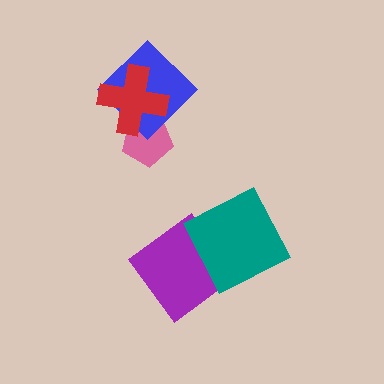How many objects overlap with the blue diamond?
2 objects overlap with the blue diamond.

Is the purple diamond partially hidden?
Yes, it is partially covered by another shape.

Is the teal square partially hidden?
No, no other shape covers it.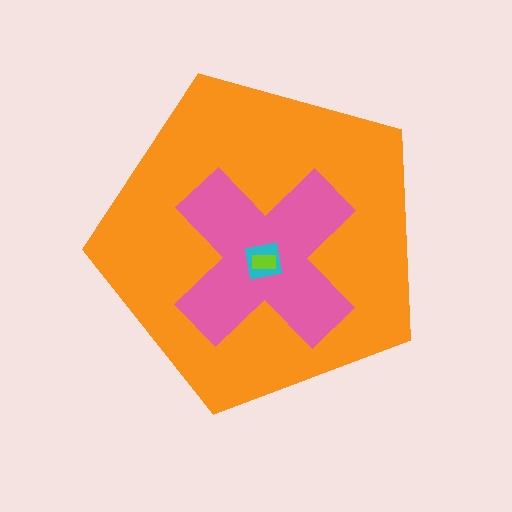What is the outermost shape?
The orange pentagon.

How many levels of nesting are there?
4.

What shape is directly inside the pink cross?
The cyan square.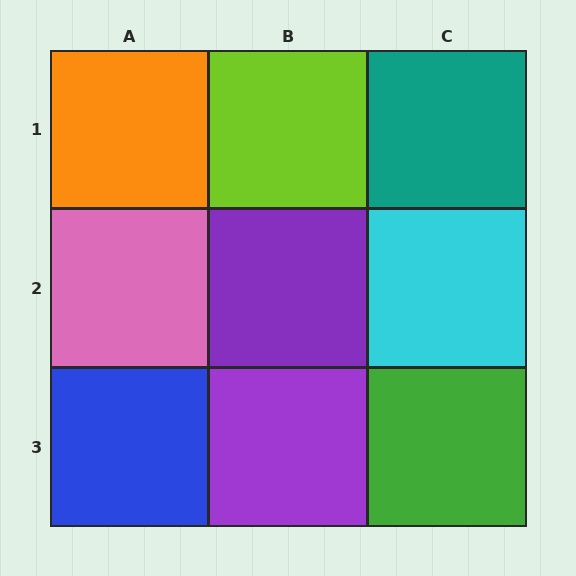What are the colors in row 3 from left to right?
Blue, purple, green.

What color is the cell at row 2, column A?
Pink.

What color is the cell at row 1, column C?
Teal.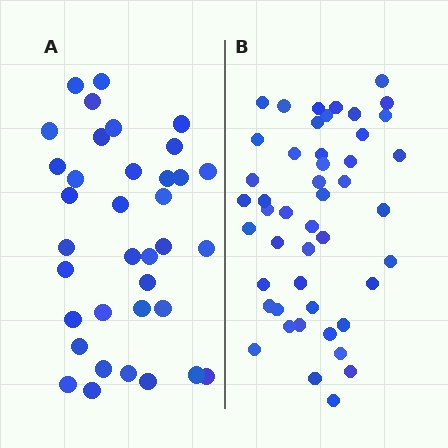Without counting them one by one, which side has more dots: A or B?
Region B (the right region) has more dots.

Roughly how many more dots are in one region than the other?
Region B has roughly 12 or so more dots than region A.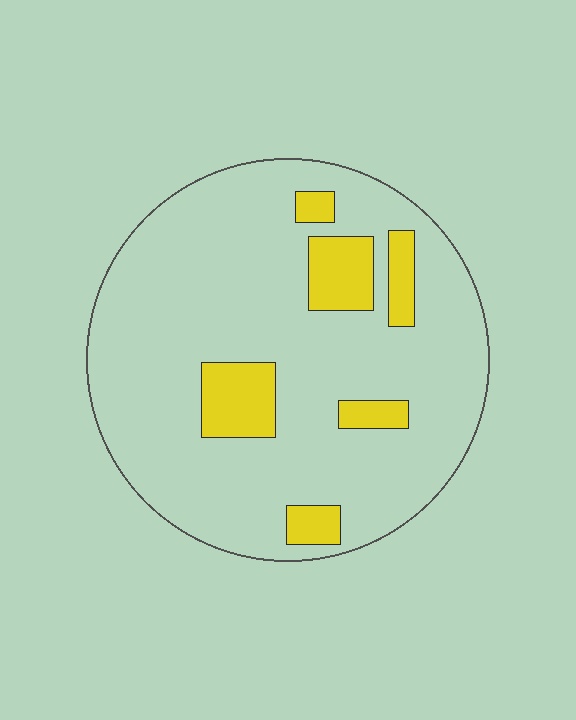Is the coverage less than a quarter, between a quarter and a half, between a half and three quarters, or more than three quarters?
Less than a quarter.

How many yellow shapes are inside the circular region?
6.